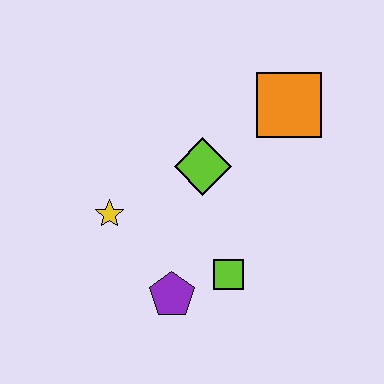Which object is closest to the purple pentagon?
The lime square is closest to the purple pentagon.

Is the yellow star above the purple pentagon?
Yes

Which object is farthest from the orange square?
The purple pentagon is farthest from the orange square.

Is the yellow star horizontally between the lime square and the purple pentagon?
No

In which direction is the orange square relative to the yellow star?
The orange square is to the right of the yellow star.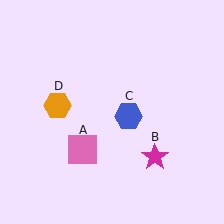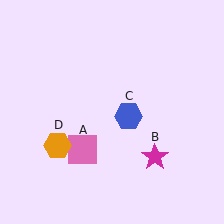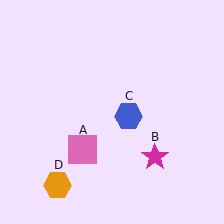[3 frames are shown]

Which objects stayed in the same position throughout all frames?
Pink square (object A) and magenta star (object B) and blue hexagon (object C) remained stationary.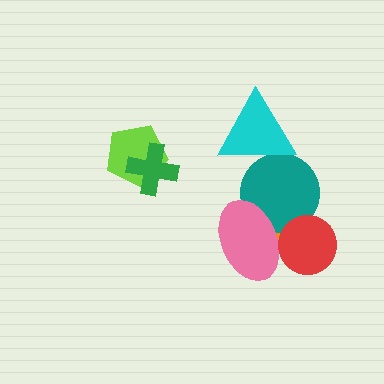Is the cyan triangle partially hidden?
No, no other shape covers it.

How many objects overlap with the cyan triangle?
1 object overlaps with the cyan triangle.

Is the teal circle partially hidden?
Yes, it is partially covered by another shape.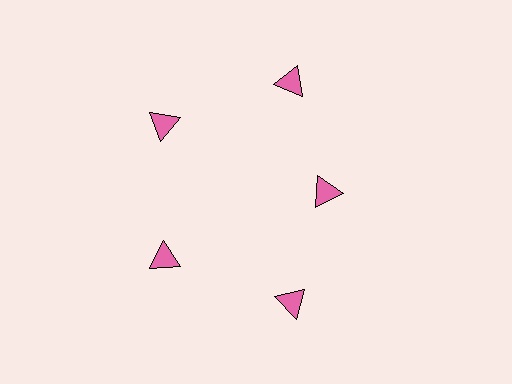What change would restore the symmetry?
The symmetry would be restored by moving it outward, back onto the ring so that all 5 triangles sit at equal angles and equal distance from the center.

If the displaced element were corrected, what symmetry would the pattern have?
It would have 5-fold rotational symmetry — the pattern would map onto itself every 72 degrees.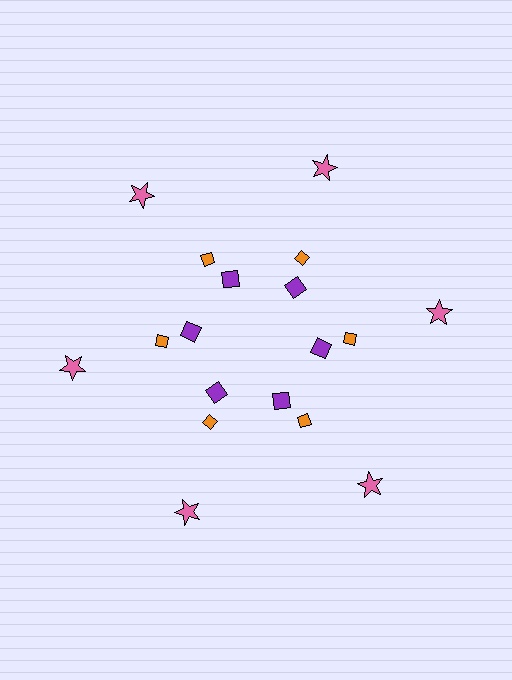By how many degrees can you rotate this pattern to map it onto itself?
The pattern maps onto itself every 60 degrees of rotation.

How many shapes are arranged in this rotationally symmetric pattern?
There are 18 shapes, arranged in 6 groups of 3.